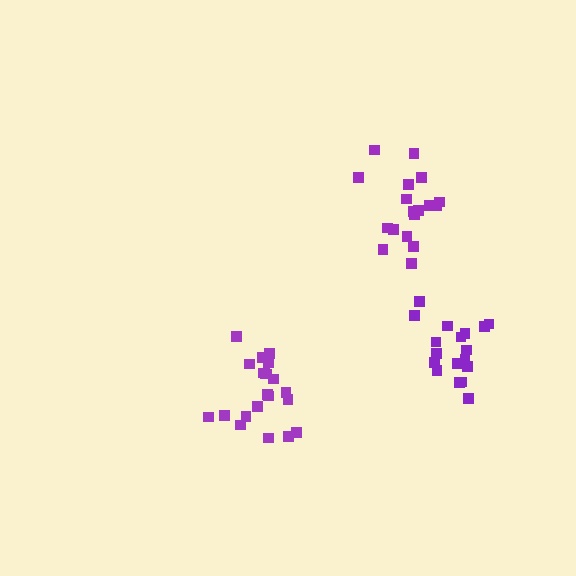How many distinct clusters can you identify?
There are 3 distinct clusters.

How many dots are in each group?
Group 1: 21 dots, Group 2: 18 dots, Group 3: 18 dots (57 total).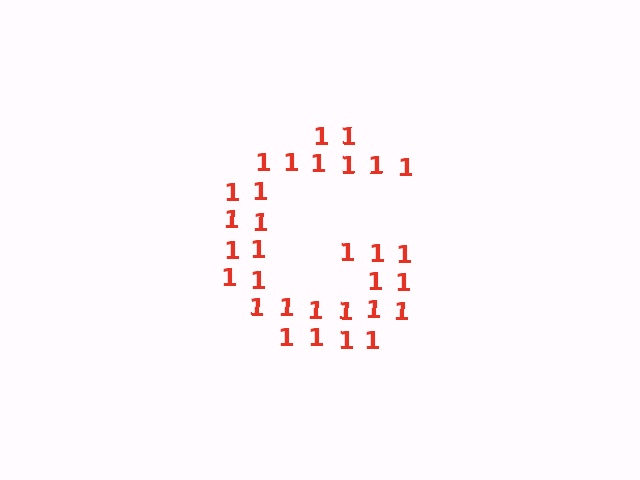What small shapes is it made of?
It is made of small digit 1's.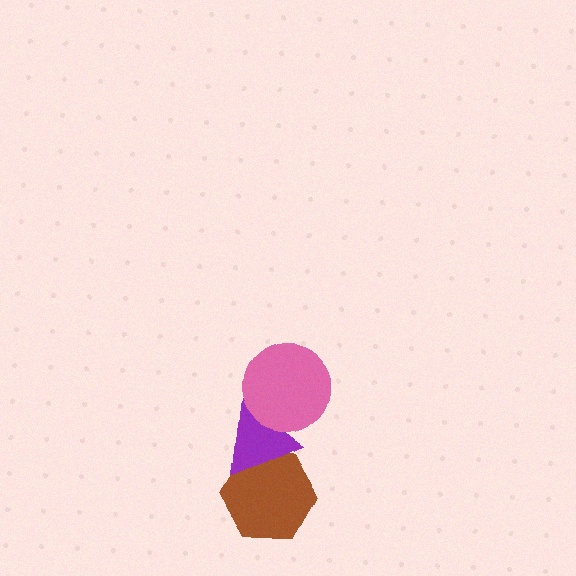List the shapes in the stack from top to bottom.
From top to bottom: the pink circle, the purple triangle, the brown hexagon.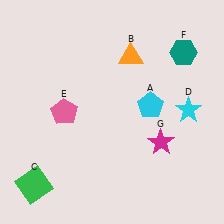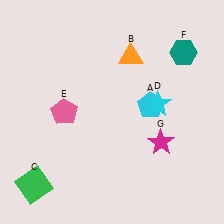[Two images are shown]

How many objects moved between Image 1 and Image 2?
1 object moved between the two images.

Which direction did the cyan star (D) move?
The cyan star (D) moved left.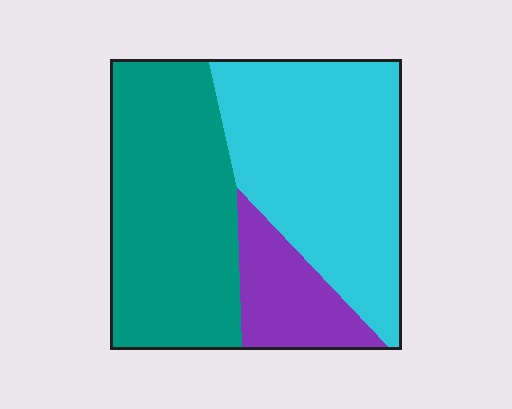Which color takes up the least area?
Purple, at roughly 15%.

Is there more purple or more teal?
Teal.